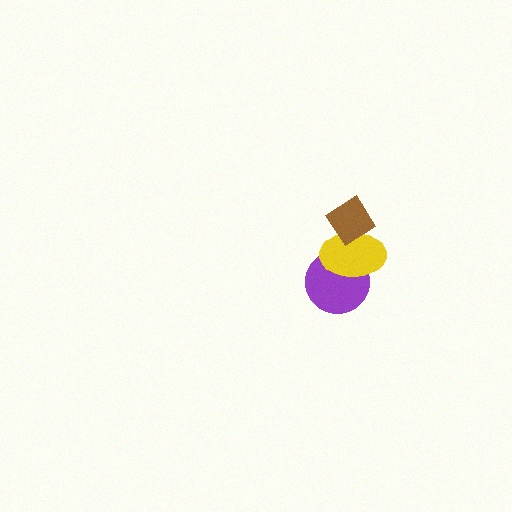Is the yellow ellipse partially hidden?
Yes, it is partially covered by another shape.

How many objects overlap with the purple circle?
1 object overlaps with the purple circle.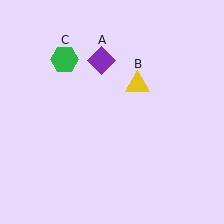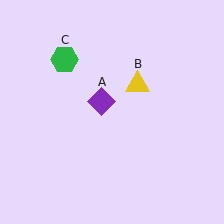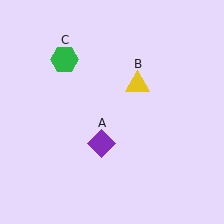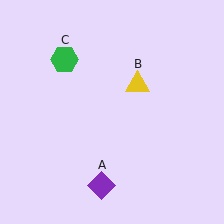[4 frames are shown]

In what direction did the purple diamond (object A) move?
The purple diamond (object A) moved down.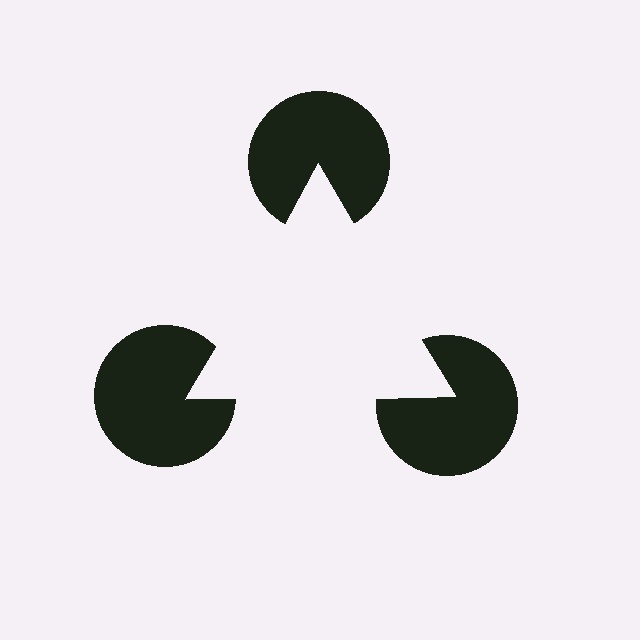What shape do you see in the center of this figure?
An illusory triangle — its edges are inferred from the aligned wedge cuts in the pac-man discs, not physically drawn.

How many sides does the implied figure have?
3 sides.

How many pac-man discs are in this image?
There are 3 — one at each vertex of the illusory triangle.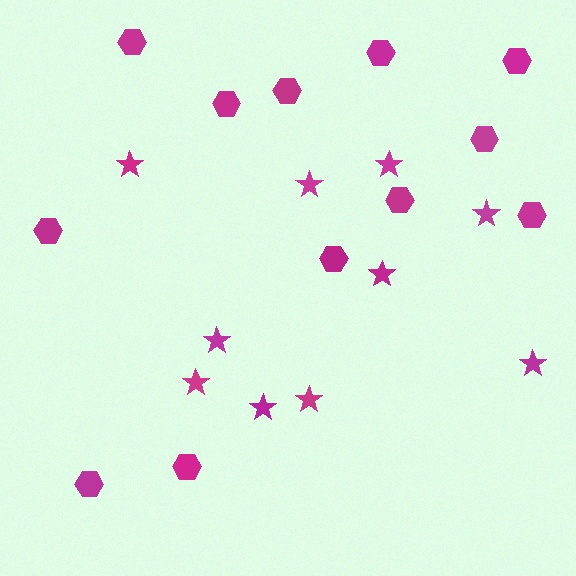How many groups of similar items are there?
There are 2 groups: one group of hexagons (12) and one group of stars (10).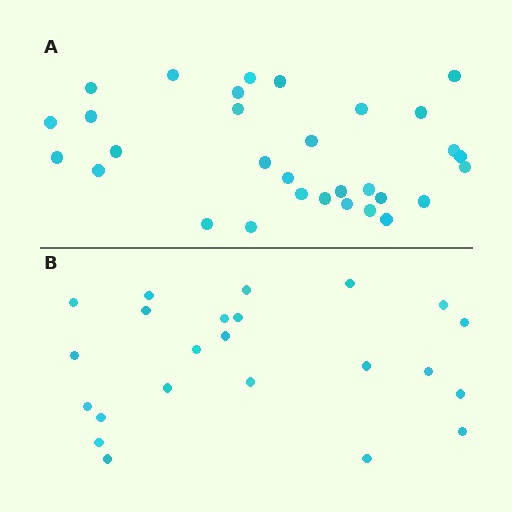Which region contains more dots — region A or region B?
Region A (the top region) has more dots.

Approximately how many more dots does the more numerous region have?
Region A has roughly 8 or so more dots than region B.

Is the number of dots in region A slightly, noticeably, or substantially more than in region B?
Region A has noticeably more, but not dramatically so. The ratio is roughly 1.3 to 1.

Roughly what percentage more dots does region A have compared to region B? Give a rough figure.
About 35% more.